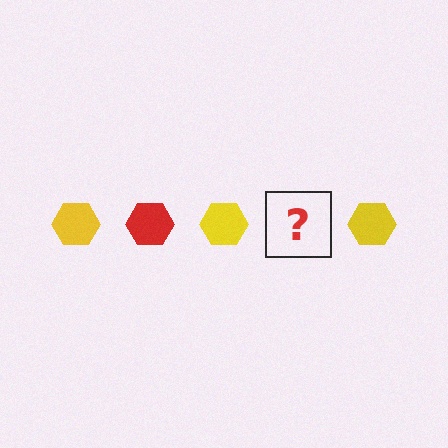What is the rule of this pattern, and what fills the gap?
The rule is that the pattern cycles through yellow, red hexagons. The gap should be filled with a red hexagon.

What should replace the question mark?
The question mark should be replaced with a red hexagon.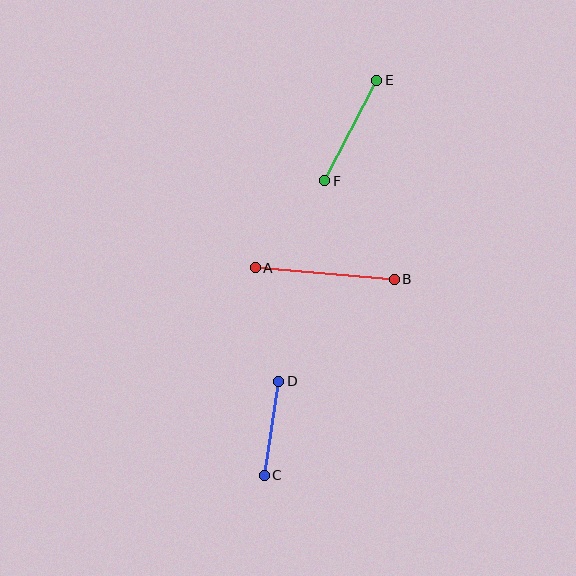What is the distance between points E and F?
The distance is approximately 113 pixels.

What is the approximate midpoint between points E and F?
The midpoint is at approximately (351, 130) pixels.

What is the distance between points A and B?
The distance is approximately 140 pixels.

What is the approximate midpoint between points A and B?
The midpoint is at approximately (325, 274) pixels.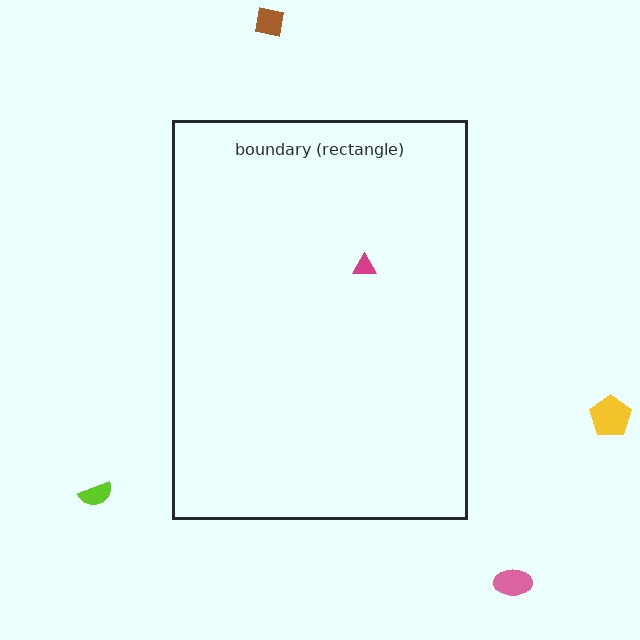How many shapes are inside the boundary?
1 inside, 4 outside.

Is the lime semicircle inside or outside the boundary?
Outside.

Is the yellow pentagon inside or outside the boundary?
Outside.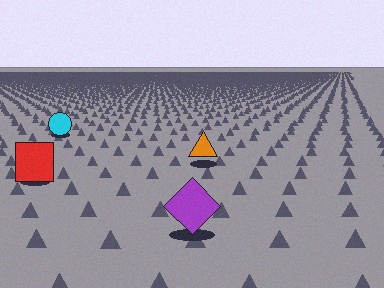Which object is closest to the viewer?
The purple diamond is closest. The texture marks near it are larger and more spread out.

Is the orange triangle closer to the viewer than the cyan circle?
Yes. The orange triangle is closer — you can tell from the texture gradient: the ground texture is coarser near it.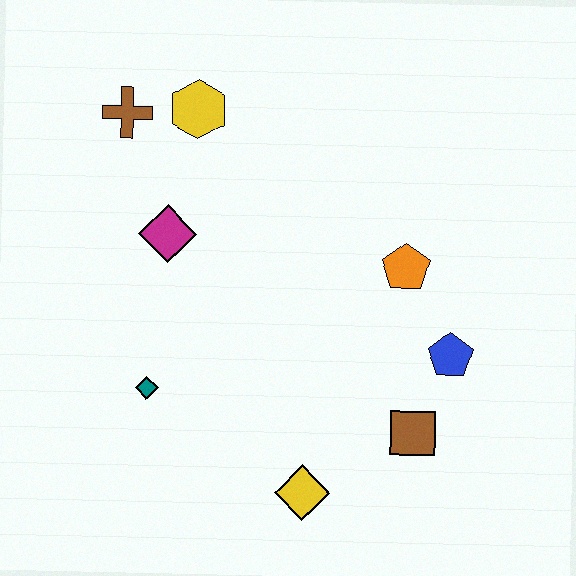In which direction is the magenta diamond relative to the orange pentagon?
The magenta diamond is to the left of the orange pentagon.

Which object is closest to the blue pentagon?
The brown square is closest to the blue pentagon.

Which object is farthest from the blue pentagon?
The brown cross is farthest from the blue pentagon.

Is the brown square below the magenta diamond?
Yes